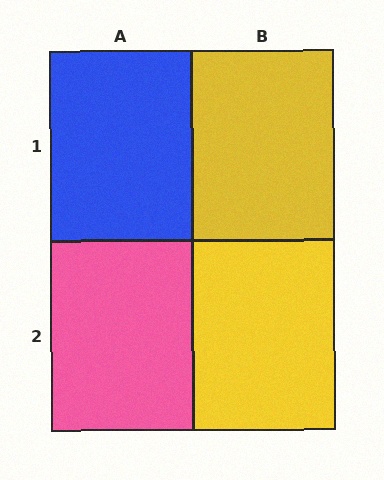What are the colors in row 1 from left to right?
Blue, yellow.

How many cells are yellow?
2 cells are yellow.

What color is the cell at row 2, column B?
Yellow.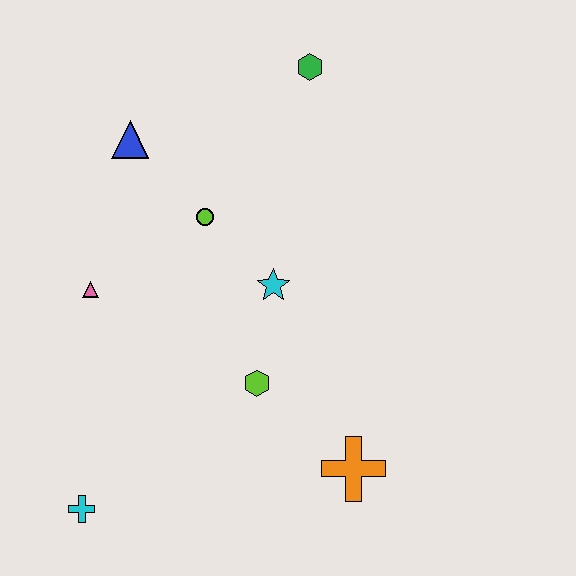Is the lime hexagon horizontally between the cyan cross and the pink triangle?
No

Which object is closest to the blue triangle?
The lime circle is closest to the blue triangle.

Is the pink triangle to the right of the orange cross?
No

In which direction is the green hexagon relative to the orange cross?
The green hexagon is above the orange cross.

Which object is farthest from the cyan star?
The cyan cross is farthest from the cyan star.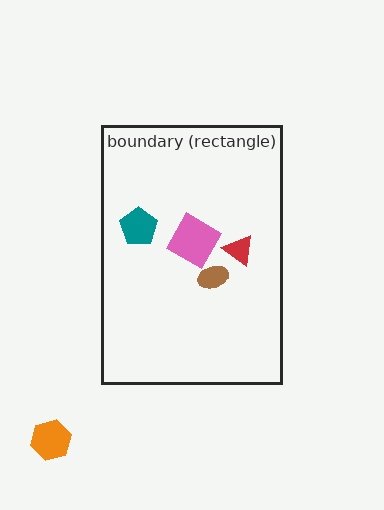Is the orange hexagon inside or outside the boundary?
Outside.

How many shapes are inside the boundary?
4 inside, 1 outside.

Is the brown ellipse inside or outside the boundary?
Inside.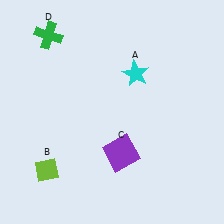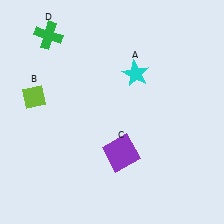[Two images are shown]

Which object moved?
The lime diamond (B) moved up.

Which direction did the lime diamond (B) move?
The lime diamond (B) moved up.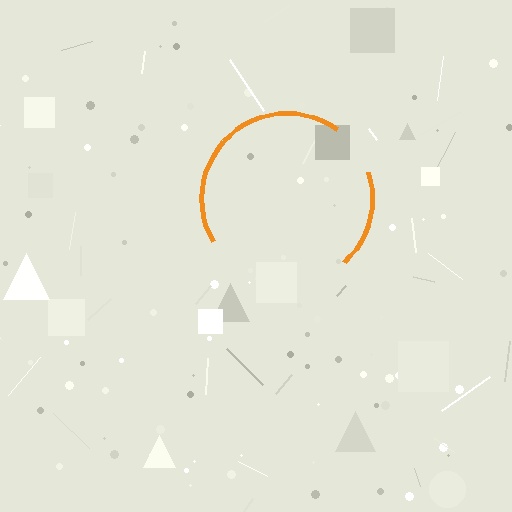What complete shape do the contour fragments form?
The contour fragments form a circle.